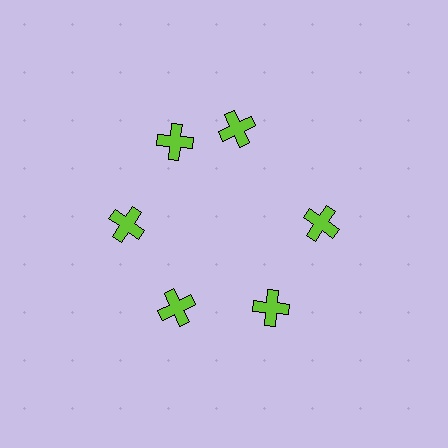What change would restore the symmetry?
The symmetry would be restored by rotating it back into even spacing with its neighbors so that all 6 crosses sit at equal angles and equal distance from the center.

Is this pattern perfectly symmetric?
No. The 6 lime crosses are arranged in a ring, but one element near the 1 o'clock position is rotated out of alignment along the ring, breaking the 6-fold rotational symmetry.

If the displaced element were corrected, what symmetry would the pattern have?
It would have 6-fold rotational symmetry — the pattern would map onto itself every 60 degrees.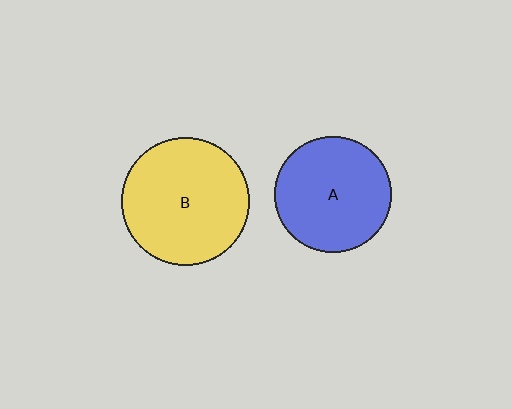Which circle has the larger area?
Circle B (yellow).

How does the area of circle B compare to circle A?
Approximately 1.2 times.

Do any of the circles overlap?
No, none of the circles overlap.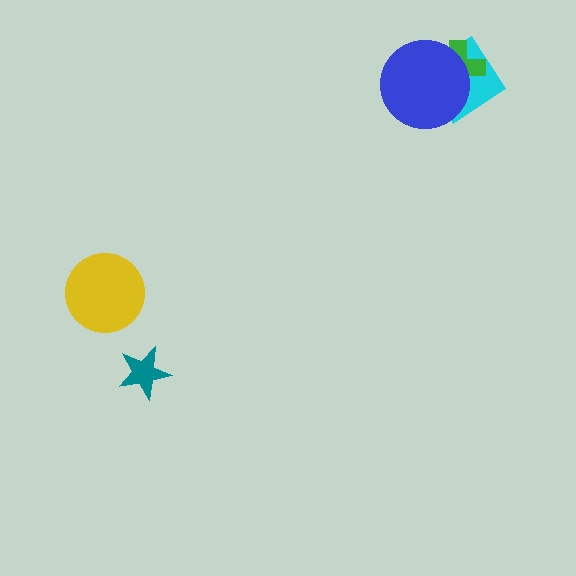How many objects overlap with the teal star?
0 objects overlap with the teal star.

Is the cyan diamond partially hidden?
Yes, it is partially covered by another shape.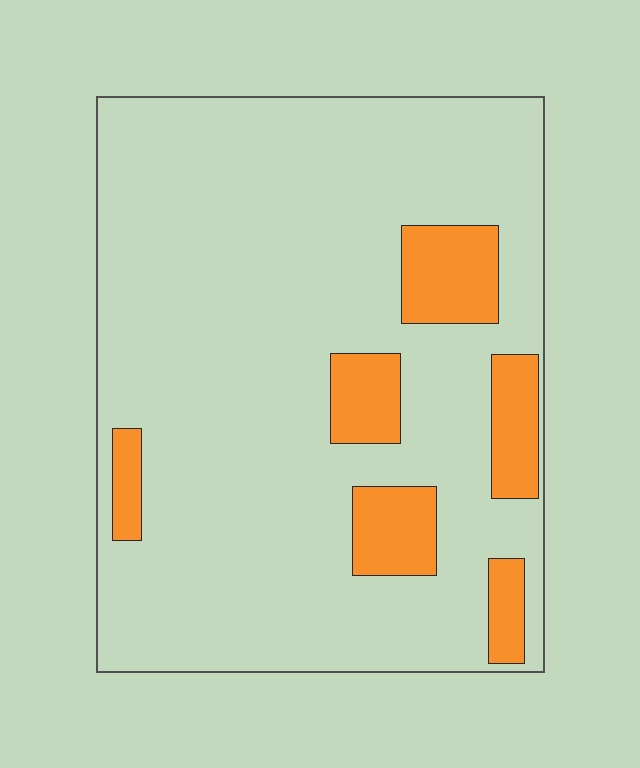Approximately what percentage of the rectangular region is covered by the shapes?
Approximately 15%.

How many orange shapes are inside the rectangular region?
6.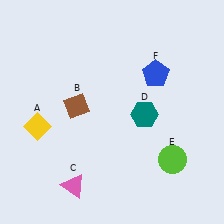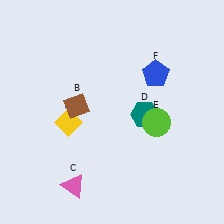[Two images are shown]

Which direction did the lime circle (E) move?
The lime circle (E) moved up.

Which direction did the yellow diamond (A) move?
The yellow diamond (A) moved right.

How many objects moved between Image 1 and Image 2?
2 objects moved between the two images.